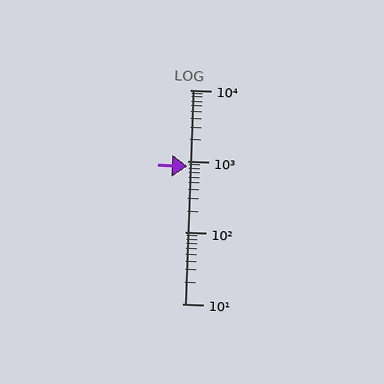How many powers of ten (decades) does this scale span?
The scale spans 3 decades, from 10 to 10000.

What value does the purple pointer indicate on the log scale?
The pointer indicates approximately 840.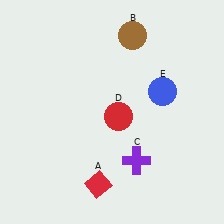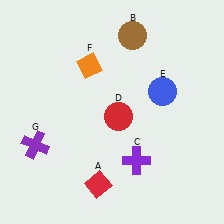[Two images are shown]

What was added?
An orange diamond (F), a purple cross (G) were added in Image 2.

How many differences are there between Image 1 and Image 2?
There are 2 differences between the two images.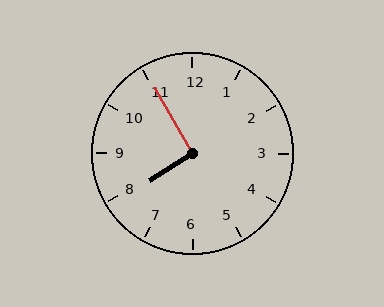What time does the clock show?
7:55.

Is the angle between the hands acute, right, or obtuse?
It is right.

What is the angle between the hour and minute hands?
Approximately 92 degrees.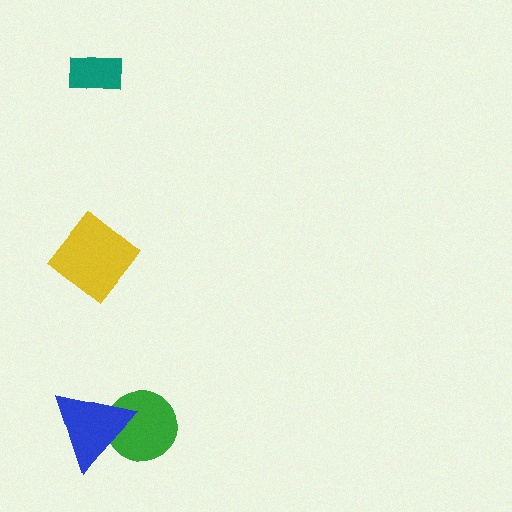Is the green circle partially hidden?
Yes, it is partially covered by another shape.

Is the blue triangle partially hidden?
No, no other shape covers it.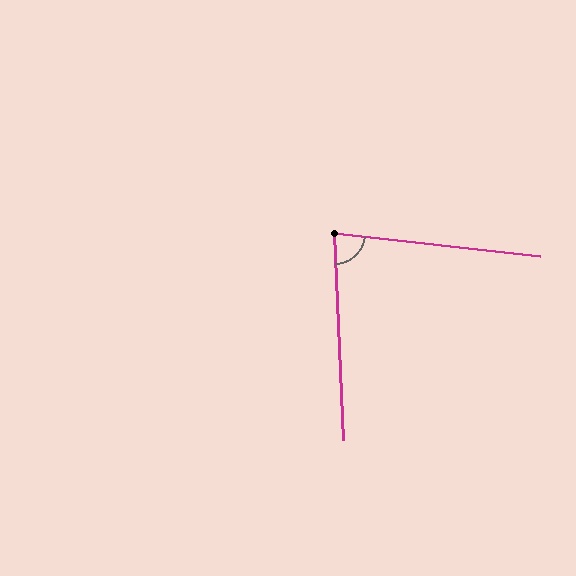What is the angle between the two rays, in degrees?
Approximately 81 degrees.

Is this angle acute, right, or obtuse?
It is acute.